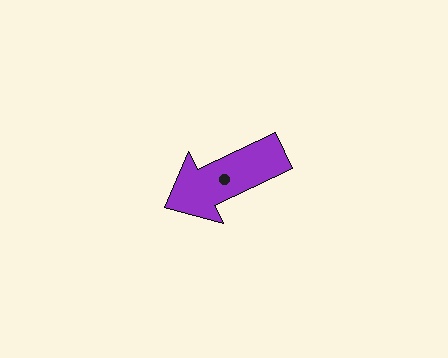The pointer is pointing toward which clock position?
Roughly 8 o'clock.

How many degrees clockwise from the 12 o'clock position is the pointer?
Approximately 244 degrees.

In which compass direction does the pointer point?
Southwest.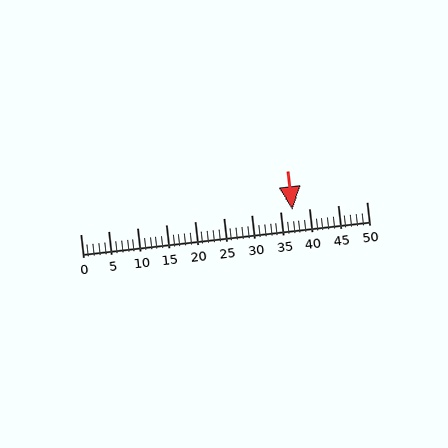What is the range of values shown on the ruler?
The ruler shows values from 0 to 50.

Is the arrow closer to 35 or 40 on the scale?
The arrow is closer to 35.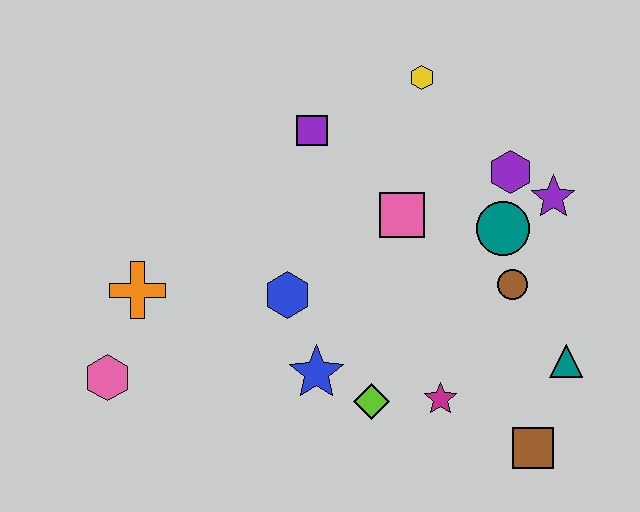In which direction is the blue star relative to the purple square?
The blue star is below the purple square.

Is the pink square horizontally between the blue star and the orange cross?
No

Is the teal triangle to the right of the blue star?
Yes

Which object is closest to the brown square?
The teal triangle is closest to the brown square.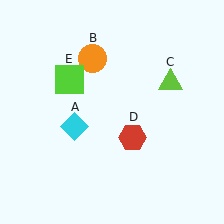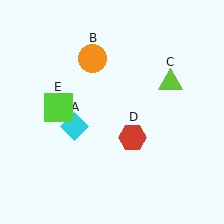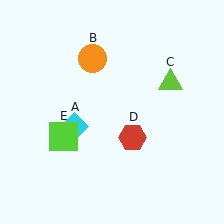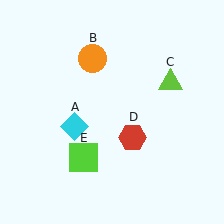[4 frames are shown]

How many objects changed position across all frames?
1 object changed position: lime square (object E).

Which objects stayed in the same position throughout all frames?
Cyan diamond (object A) and orange circle (object B) and lime triangle (object C) and red hexagon (object D) remained stationary.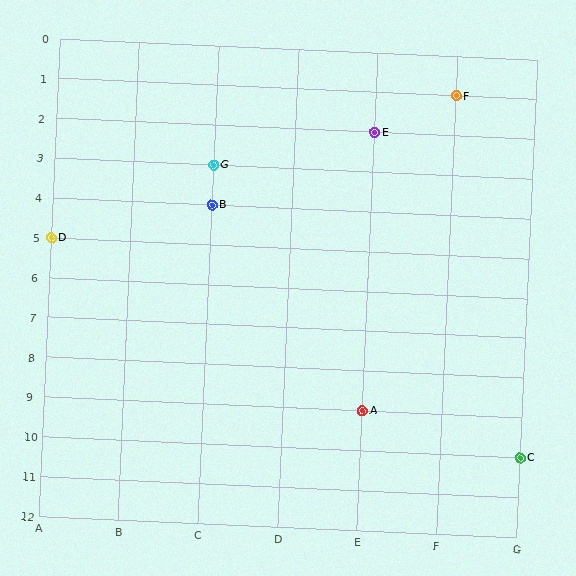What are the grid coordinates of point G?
Point G is at grid coordinates (C, 3).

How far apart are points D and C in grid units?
Points D and C are 6 columns and 5 rows apart (about 7.8 grid units diagonally).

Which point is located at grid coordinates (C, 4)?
Point B is at (C, 4).